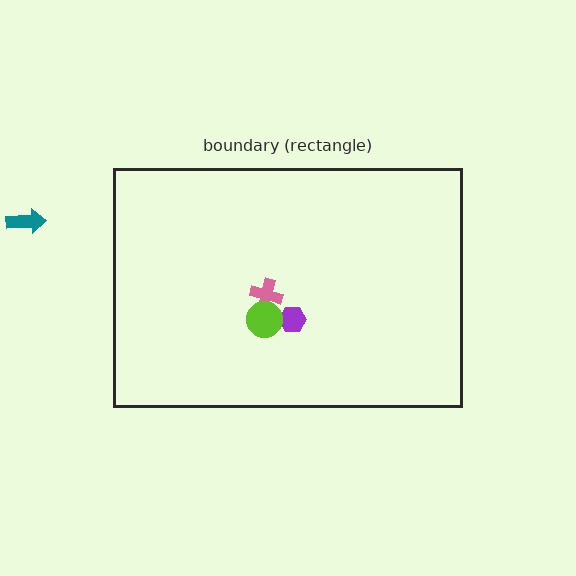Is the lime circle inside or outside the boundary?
Inside.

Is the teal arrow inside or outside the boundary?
Outside.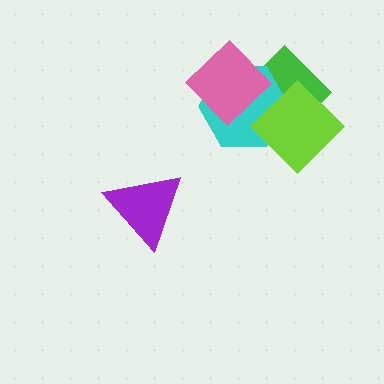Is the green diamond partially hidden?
Yes, it is partially covered by another shape.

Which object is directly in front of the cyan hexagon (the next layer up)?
The pink diamond is directly in front of the cyan hexagon.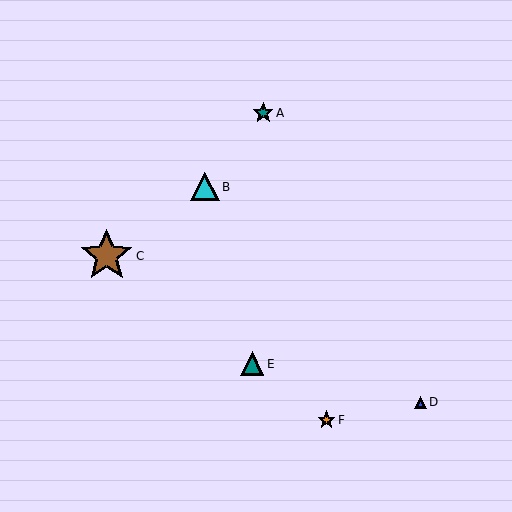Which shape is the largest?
The brown star (labeled C) is the largest.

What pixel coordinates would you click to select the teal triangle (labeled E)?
Click at (252, 364) to select the teal triangle E.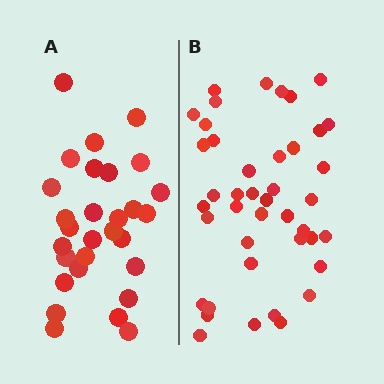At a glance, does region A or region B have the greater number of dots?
Region B (the right region) has more dots.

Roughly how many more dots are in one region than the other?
Region B has approximately 15 more dots than region A.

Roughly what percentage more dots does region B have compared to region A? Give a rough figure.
About 45% more.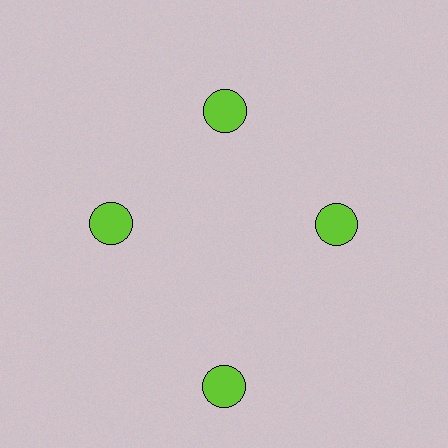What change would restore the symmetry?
The symmetry would be restored by moving it inward, back onto the ring so that all 4 circles sit at equal angles and equal distance from the center.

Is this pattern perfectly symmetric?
No. The 4 lime circles are arranged in a ring, but one element near the 6 o'clock position is pushed outward from the center, breaking the 4-fold rotational symmetry.